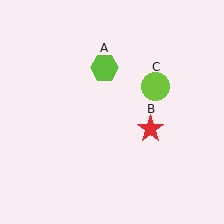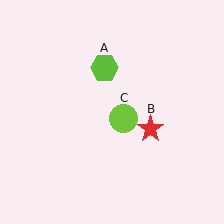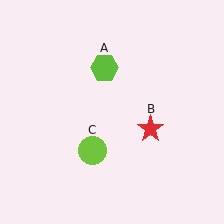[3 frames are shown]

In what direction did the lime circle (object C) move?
The lime circle (object C) moved down and to the left.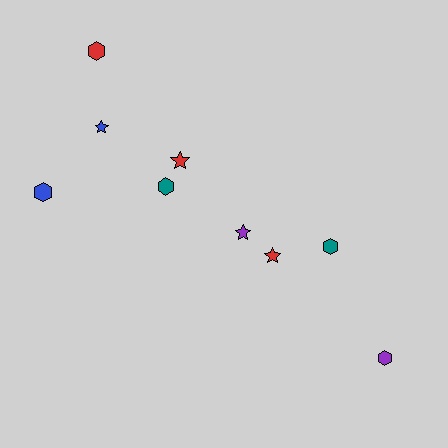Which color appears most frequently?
Red, with 3 objects.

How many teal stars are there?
There are no teal stars.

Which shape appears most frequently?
Hexagon, with 5 objects.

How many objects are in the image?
There are 9 objects.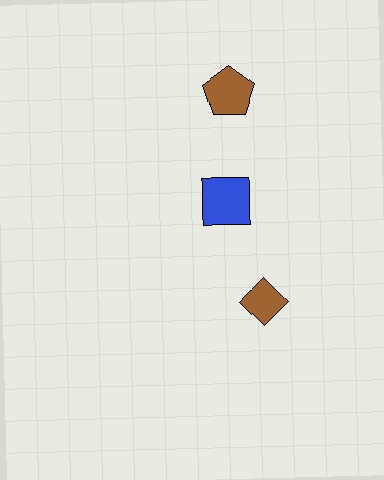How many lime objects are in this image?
There are no lime objects.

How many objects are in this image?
There are 3 objects.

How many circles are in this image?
There are no circles.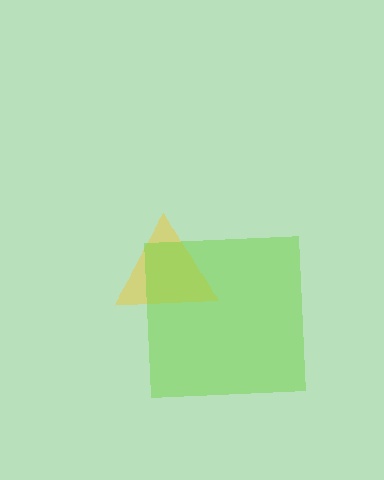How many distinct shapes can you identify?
There are 2 distinct shapes: a yellow triangle, a lime square.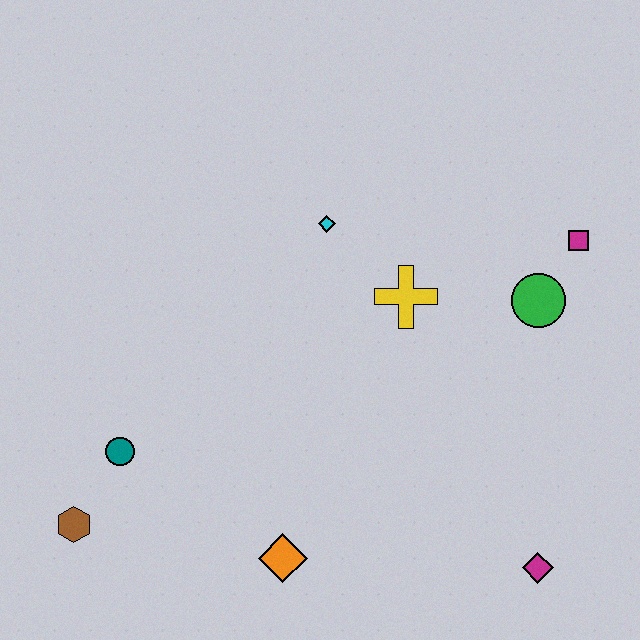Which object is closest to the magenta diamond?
The orange diamond is closest to the magenta diamond.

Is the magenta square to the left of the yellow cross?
No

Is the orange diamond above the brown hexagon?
No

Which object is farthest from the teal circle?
The magenta square is farthest from the teal circle.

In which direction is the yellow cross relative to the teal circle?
The yellow cross is to the right of the teal circle.